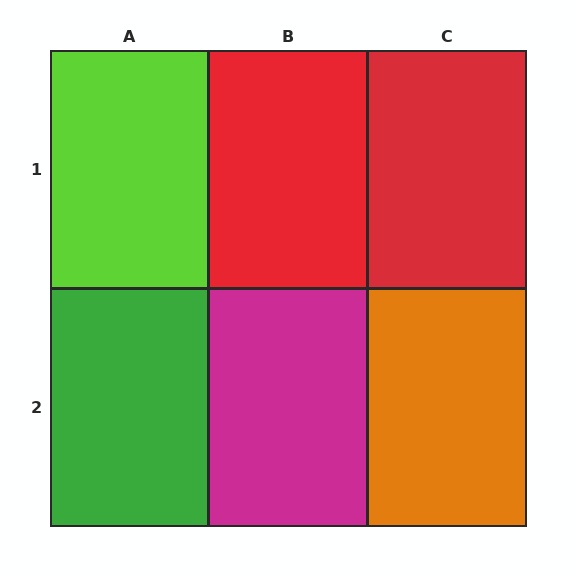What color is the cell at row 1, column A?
Lime.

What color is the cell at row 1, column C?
Red.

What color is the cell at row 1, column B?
Red.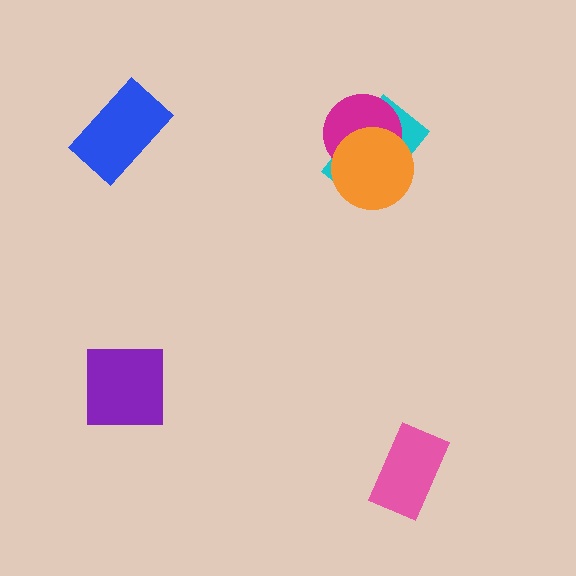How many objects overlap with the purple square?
0 objects overlap with the purple square.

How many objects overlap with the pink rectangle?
0 objects overlap with the pink rectangle.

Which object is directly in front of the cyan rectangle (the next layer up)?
The magenta circle is directly in front of the cyan rectangle.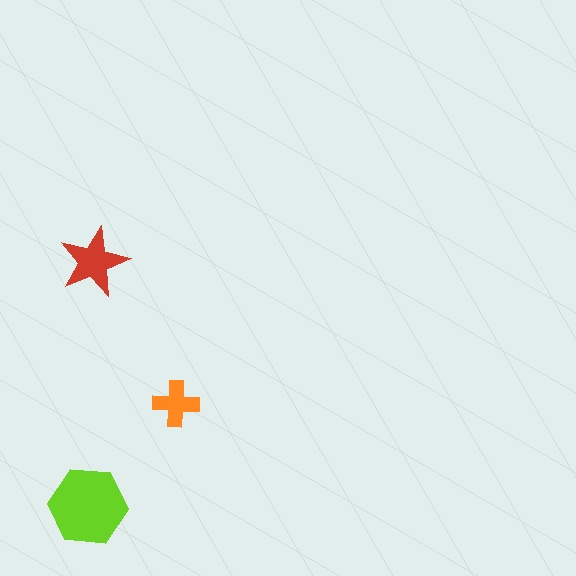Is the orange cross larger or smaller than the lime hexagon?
Smaller.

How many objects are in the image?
There are 3 objects in the image.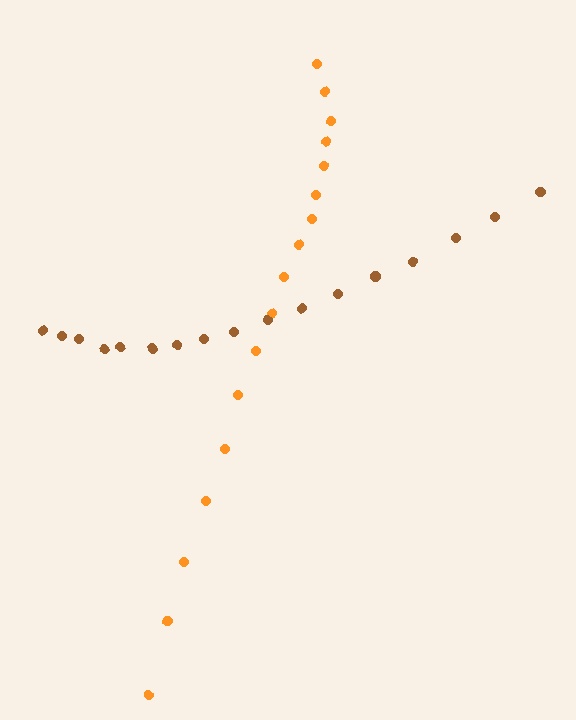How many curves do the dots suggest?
There are 2 distinct paths.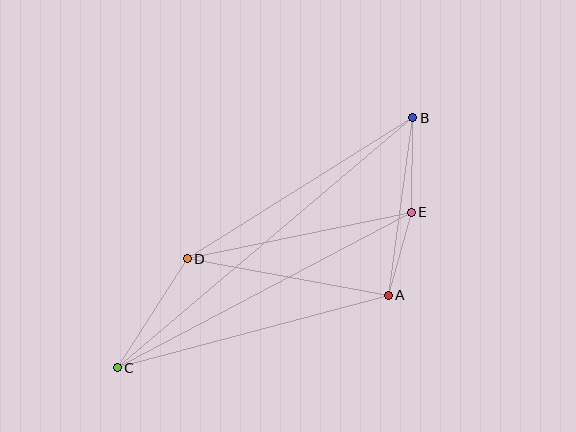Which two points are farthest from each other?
Points B and C are farthest from each other.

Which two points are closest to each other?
Points A and E are closest to each other.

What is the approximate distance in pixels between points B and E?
The distance between B and E is approximately 95 pixels.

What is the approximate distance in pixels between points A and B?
The distance between A and B is approximately 179 pixels.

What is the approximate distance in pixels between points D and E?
The distance between D and E is approximately 229 pixels.